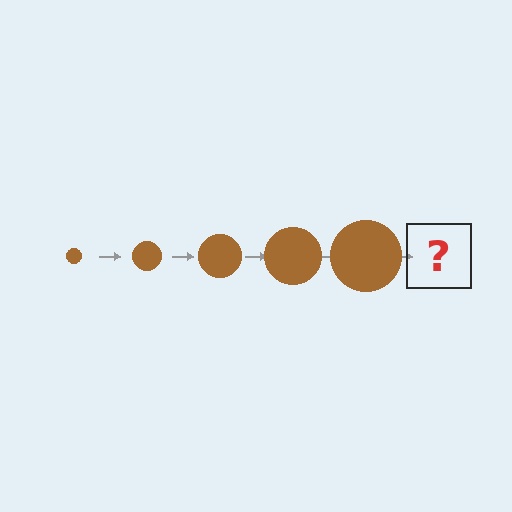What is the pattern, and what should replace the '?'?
The pattern is that the circle gets progressively larger each step. The '?' should be a brown circle, larger than the previous one.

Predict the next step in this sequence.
The next step is a brown circle, larger than the previous one.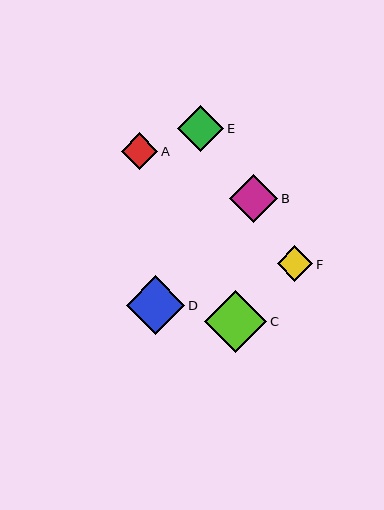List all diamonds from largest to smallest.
From largest to smallest: C, D, B, E, A, F.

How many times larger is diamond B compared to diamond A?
Diamond B is approximately 1.3 times the size of diamond A.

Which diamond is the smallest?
Diamond F is the smallest with a size of approximately 35 pixels.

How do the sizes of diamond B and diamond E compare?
Diamond B and diamond E are approximately the same size.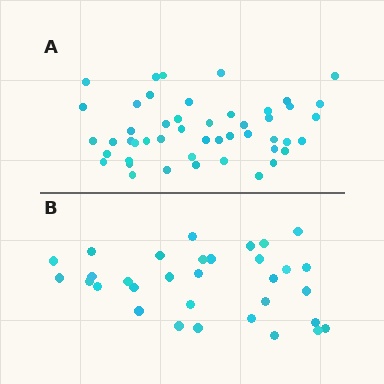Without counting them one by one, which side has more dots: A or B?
Region A (the top region) has more dots.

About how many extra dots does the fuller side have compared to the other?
Region A has approximately 15 more dots than region B.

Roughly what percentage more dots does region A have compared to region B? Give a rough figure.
About 50% more.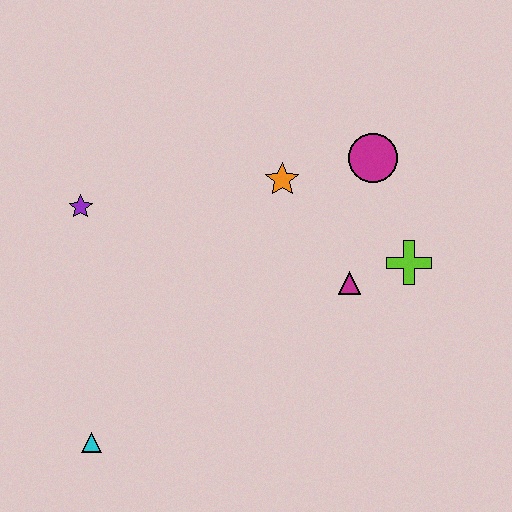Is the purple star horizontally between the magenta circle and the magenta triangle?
No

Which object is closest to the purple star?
The orange star is closest to the purple star.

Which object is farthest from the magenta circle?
The cyan triangle is farthest from the magenta circle.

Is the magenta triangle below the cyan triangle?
No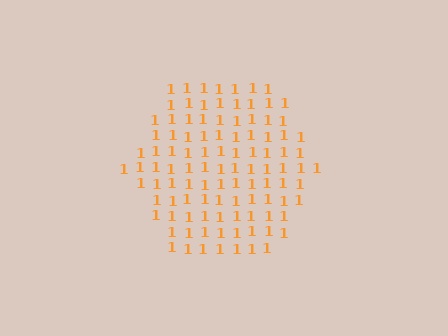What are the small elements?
The small elements are digit 1's.